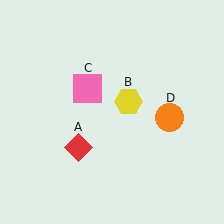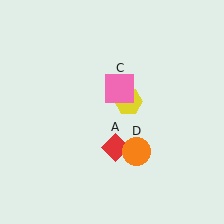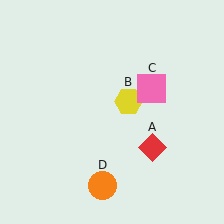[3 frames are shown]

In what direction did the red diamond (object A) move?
The red diamond (object A) moved right.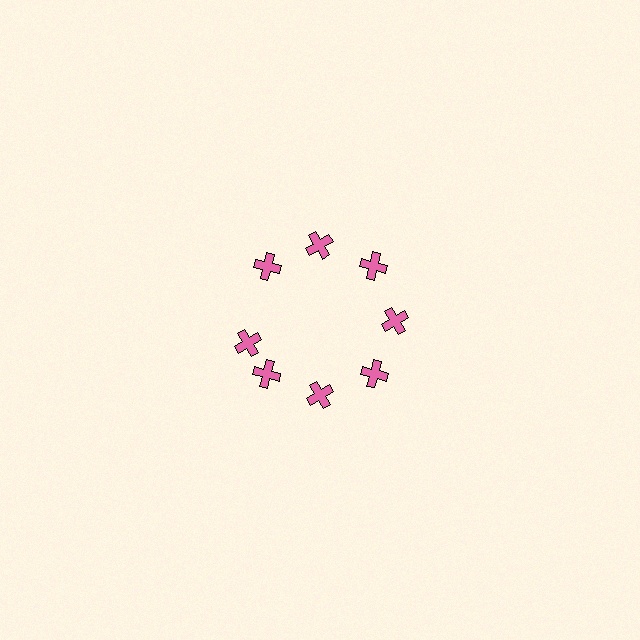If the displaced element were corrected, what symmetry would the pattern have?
It would have 8-fold rotational symmetry — the pattern would map onto itself every 45 degrees.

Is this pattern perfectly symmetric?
No. The 8 pink crosses are arranged in a ring, but one element near the 9 o'clock position is rotated out of alignment along the ring, breaking the 8-fold rotational symmetry.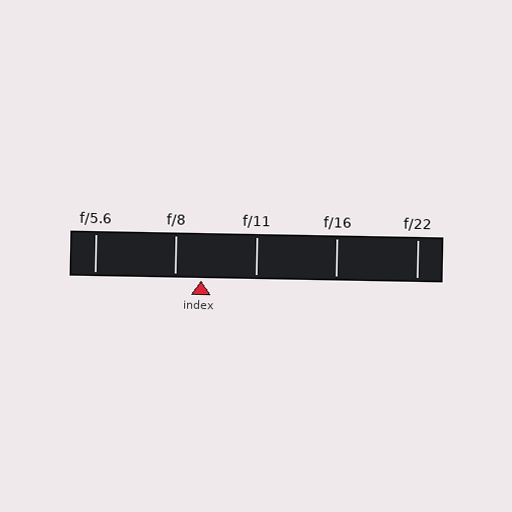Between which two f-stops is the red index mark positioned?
The index mark is between f/8 and f/11.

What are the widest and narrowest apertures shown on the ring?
The widest aperture shown is f/5.6 and the narrowest is f/22.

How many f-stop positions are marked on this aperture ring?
There are 5 f-stop positions marked.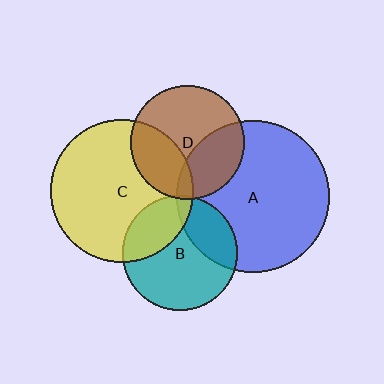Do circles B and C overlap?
Yes.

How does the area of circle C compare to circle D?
Approximately 1.6 times.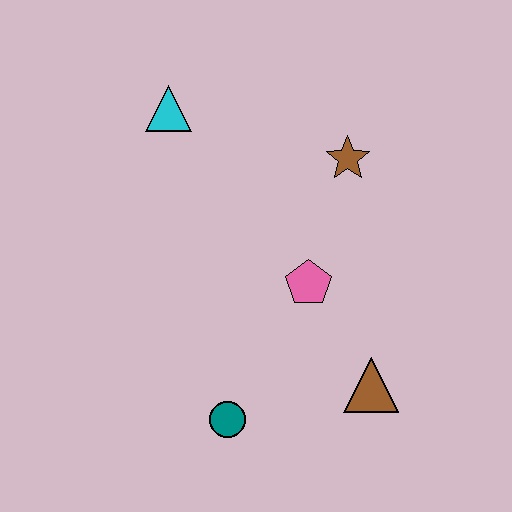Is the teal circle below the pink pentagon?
Yes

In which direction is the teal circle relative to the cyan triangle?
The teal circle is below the cyan triangle.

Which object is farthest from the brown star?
The teal circle is farthest from the brown star.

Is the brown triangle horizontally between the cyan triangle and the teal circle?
No